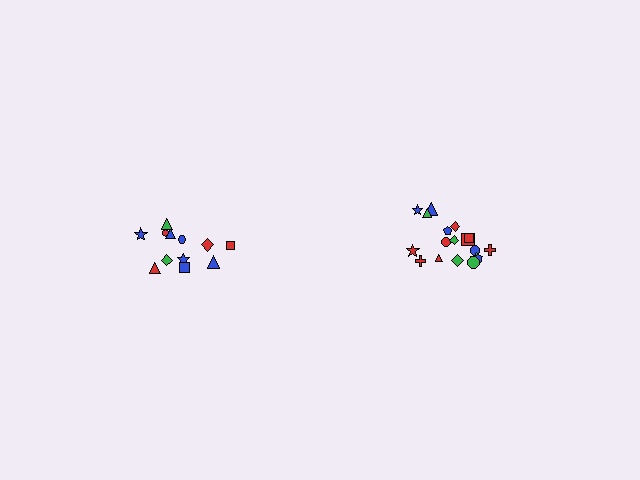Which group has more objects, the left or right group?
The right group.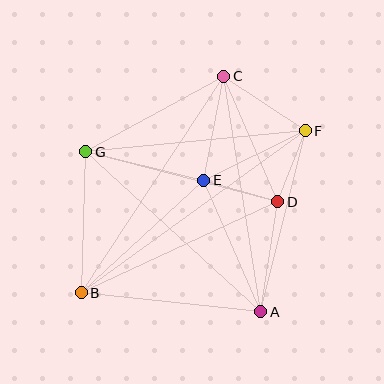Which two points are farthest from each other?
Points B and F are farthest from each other.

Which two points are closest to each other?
Points D and F are closest to each other.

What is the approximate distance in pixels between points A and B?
The distance between A and B is approximately 181 pixels.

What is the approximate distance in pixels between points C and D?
The distance between C and D is approximately 136 pixels.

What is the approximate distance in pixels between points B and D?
The distance between B and D is approximately 216 pixels.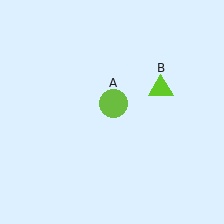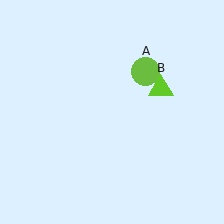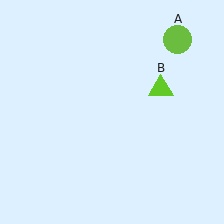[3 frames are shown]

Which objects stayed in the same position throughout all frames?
Lime triangle (object B) remained stationary.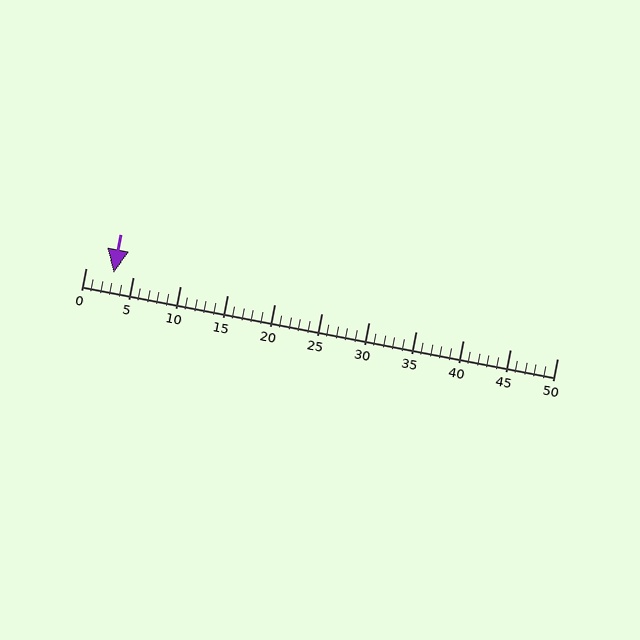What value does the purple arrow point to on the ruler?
The purple arrow points to approximately 3.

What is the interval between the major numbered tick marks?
The major tick marks are spaced 5 units apart.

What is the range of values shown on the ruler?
The ruler shows values from 0 to 50.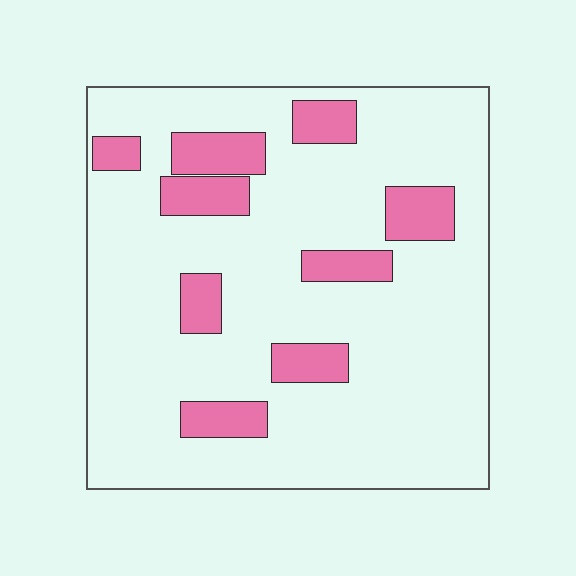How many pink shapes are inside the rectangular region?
9.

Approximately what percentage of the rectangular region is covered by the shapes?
Approximately 15%.